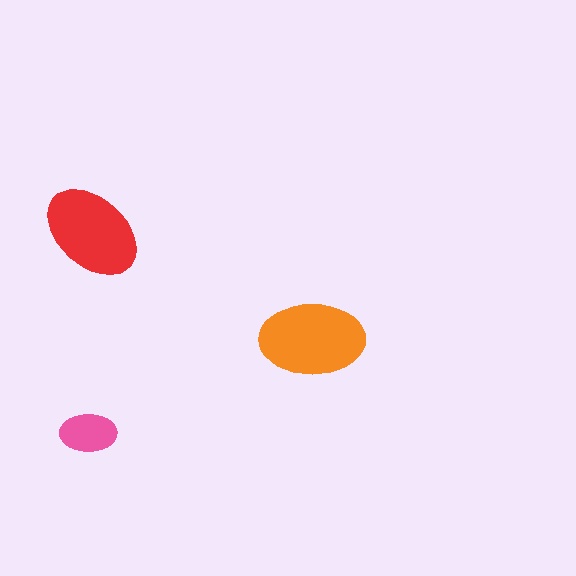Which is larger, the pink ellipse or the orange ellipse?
The orange one.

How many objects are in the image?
There are 3 objects in the image.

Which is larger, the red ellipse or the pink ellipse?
The red one.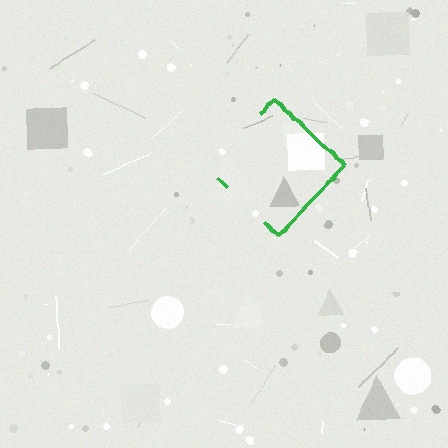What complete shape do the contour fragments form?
The contour fragments form a diamond.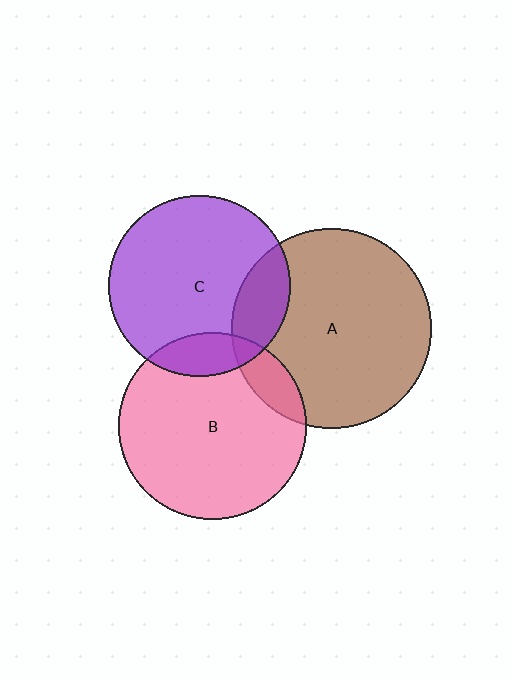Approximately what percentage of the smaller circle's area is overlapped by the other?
Approximately 15%.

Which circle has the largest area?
Circle A (brown).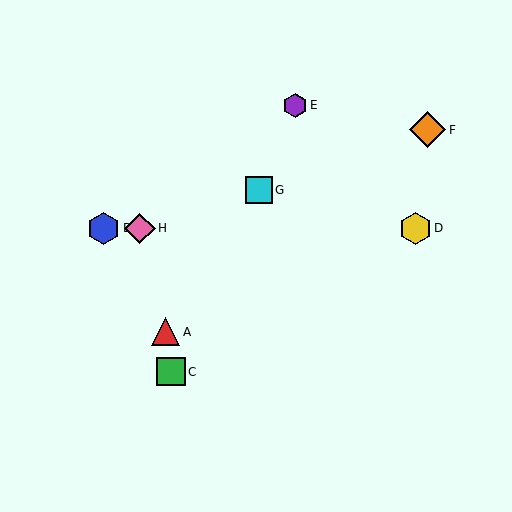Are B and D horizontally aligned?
Yes, both are at y≈228.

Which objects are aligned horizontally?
Objects B, D, H are aligned horizontally.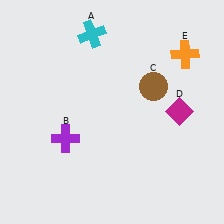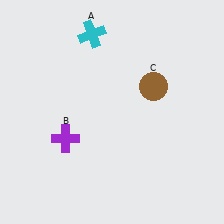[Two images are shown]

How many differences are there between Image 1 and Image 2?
There are 2 differences between the two images.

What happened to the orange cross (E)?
The orange cross (E) was removed in Image 2. It was in the top-right area of Image 1.